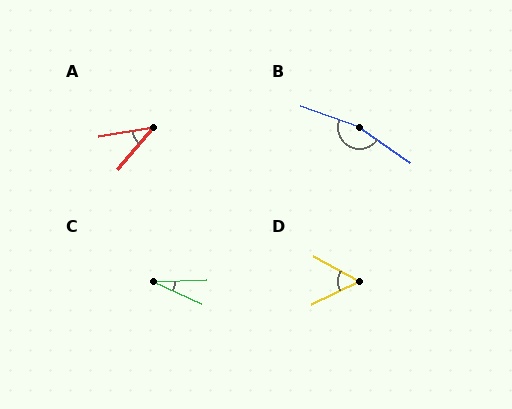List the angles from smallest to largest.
C (26°), A (40°), D (55°), B (164°).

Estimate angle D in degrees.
Approximately 55 degrees.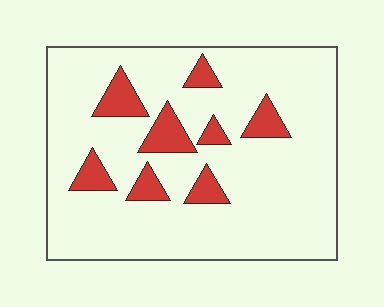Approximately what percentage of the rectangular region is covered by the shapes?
Approximately 15%.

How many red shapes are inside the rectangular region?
8.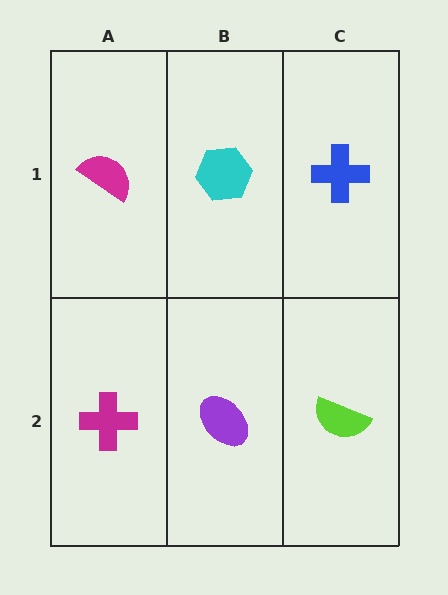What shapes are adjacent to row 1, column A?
A magenta cross (row 2, column A), a cyan hexagon (row 1, column B).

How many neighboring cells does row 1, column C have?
2.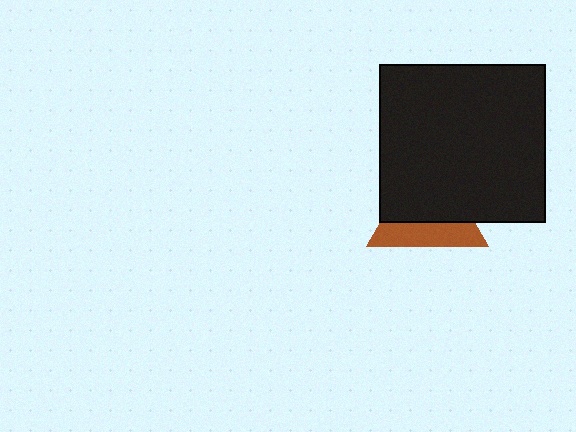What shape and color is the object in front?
The object in front is a black rectangle.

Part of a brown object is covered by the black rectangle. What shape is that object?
It is a triangle.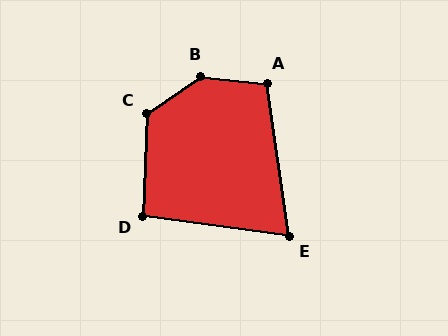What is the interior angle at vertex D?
Approximately 96 degrees (obtuse).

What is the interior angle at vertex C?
Approximately 127 degrees (obtuse).